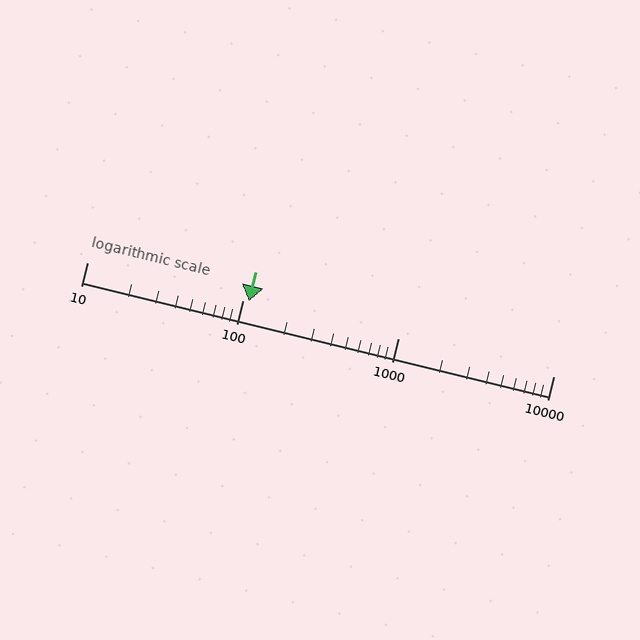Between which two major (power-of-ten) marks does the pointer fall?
The pointer is between 100 and 1000.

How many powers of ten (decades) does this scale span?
The scale spans 3 decades, from 10 to 10000.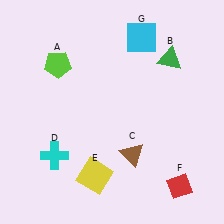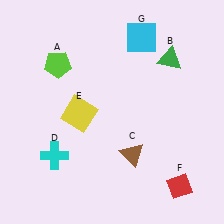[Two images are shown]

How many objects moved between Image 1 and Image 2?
1 object moved between the two images.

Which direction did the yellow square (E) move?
The yellow square (E) moved up.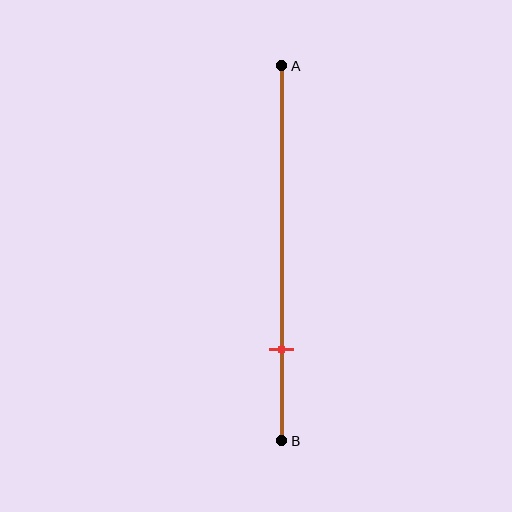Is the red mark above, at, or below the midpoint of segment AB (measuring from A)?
The red mark is below the midpoint of segment AB.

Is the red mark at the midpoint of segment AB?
No, the mark is at about 75% from A, not at the 50% midpoint.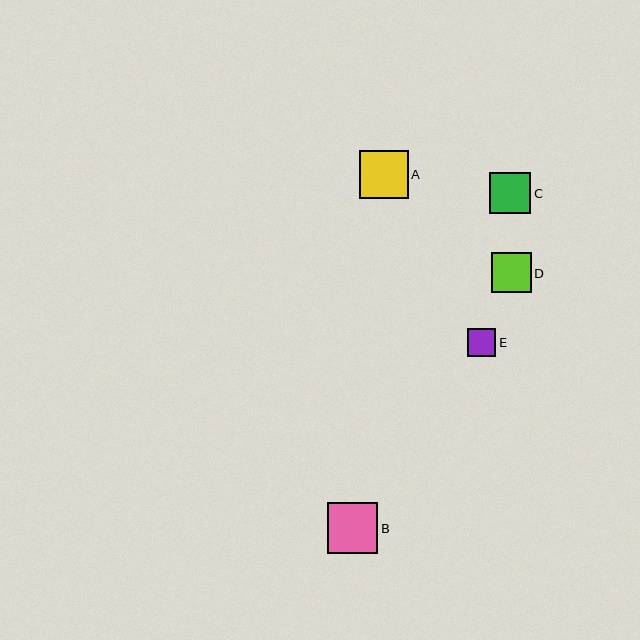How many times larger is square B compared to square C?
Square B is approximately 1.2 times the size of square C.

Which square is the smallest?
Square E is the smallest with a size of approximately 28 pixels.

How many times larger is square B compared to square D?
Square B is approximately 1.3 times the size of square D.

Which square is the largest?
Square B is the largest with a size of approximately 51 pixels.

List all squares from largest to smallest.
From largest to smallest: B, A, C, D, E.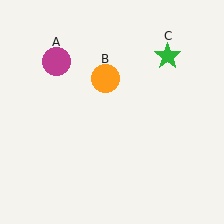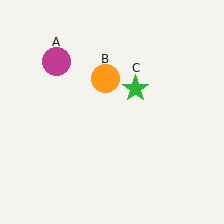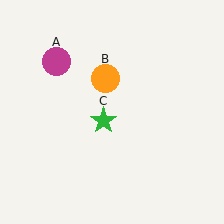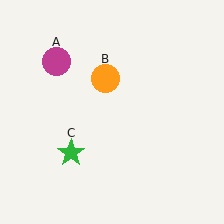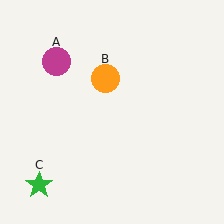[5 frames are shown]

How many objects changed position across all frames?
1 object changed position: green star (object C).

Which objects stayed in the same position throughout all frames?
Magenta circle (object A) and orange circle (object B) remained stationary.